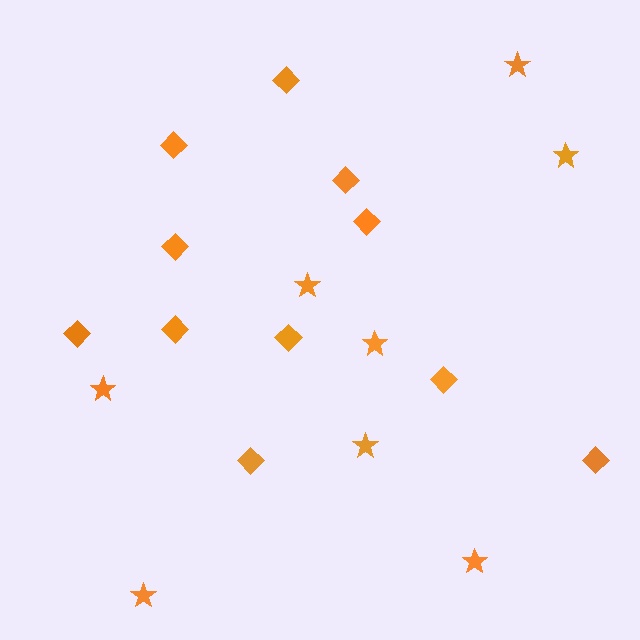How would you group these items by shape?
There are 2 groups: one group of diamonds (11) and one group of stars (8).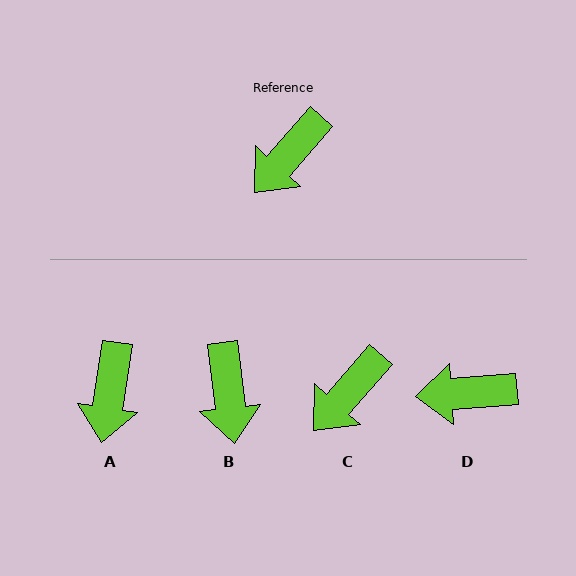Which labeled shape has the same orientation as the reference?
C.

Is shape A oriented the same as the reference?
No, it is off by about 32 degrees.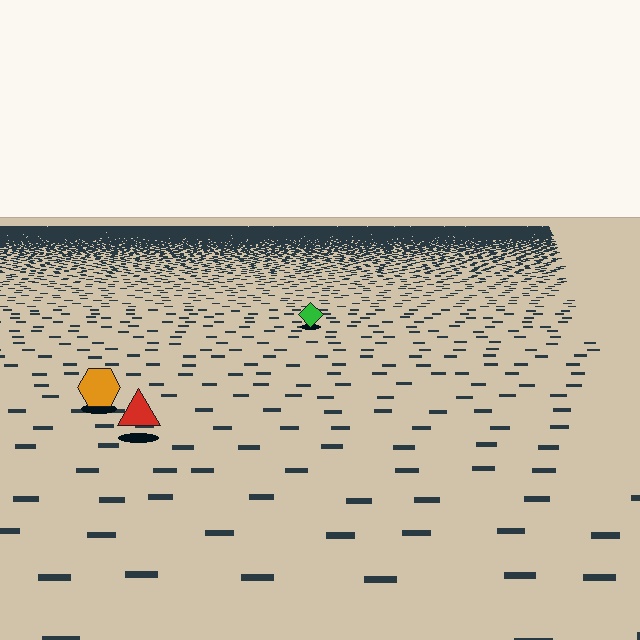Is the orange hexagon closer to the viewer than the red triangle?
No. The red triangle is closer — you can tell from the texture gradient: the ground texture is coarser near it.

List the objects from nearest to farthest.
From nearest to farthest: the red triangle, the orange hexagon, the green diamond.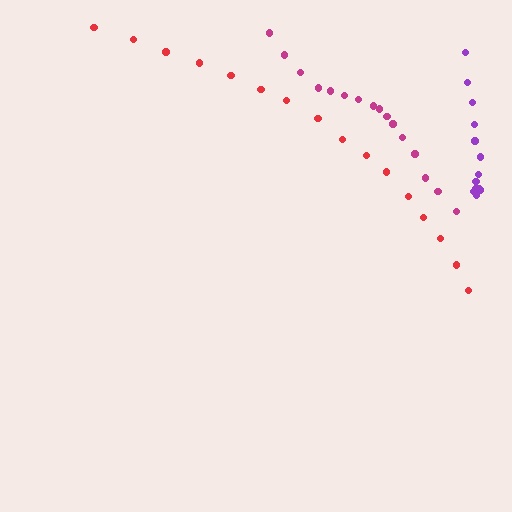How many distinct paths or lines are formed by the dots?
There are 3 distinct paths.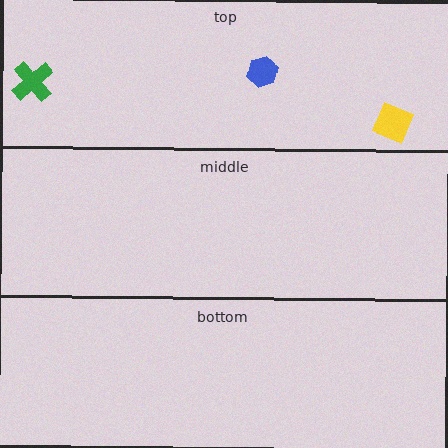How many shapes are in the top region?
3.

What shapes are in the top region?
The green cross, the blue hexagon, the yellow diamond.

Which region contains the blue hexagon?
The top region.